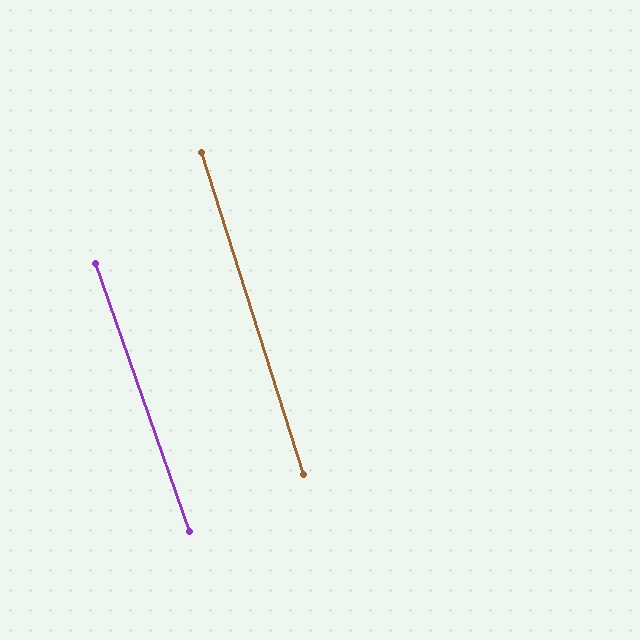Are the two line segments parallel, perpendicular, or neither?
Parallel — their directions differ by only 1.7°.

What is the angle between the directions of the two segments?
Approximately 2 degrees.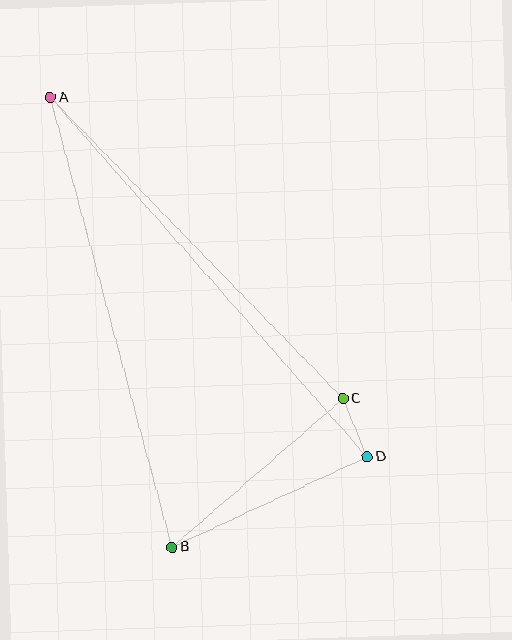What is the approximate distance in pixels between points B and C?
The distance between B and C is approximately 226 pixels.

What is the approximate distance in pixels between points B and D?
The distance between B and D is approximately 215 pixels.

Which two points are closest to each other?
Points C and D are closest to each other.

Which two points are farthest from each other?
Points A and D are farthest from each other.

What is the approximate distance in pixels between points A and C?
The distance between A and C is approximately 420 pixels.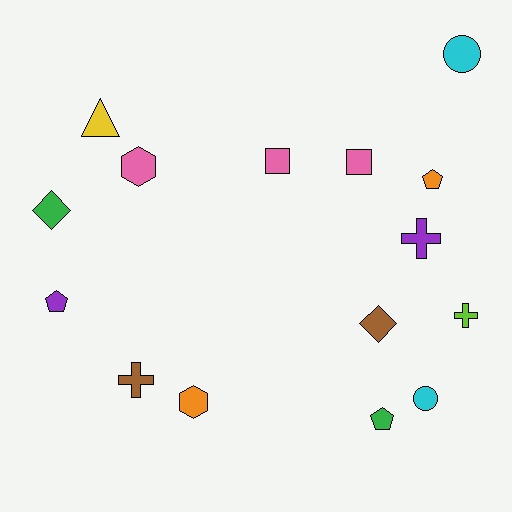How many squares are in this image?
There are 2 squares.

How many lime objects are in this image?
There is 1 lime object.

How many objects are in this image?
There are 15 objects.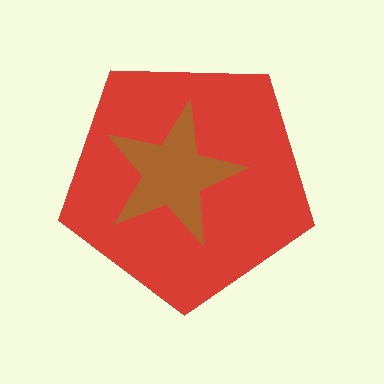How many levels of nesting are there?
2.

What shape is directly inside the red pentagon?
The brown star.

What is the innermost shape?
The brown star.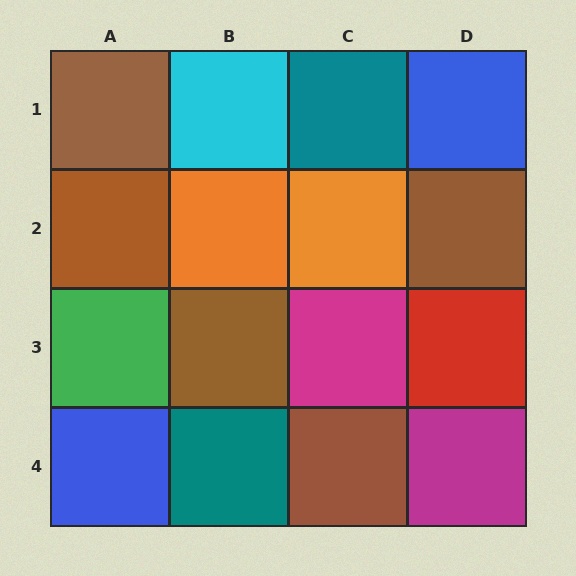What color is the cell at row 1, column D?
Blue.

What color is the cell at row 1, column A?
Brown.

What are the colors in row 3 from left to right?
Green, brown, magenta, red.